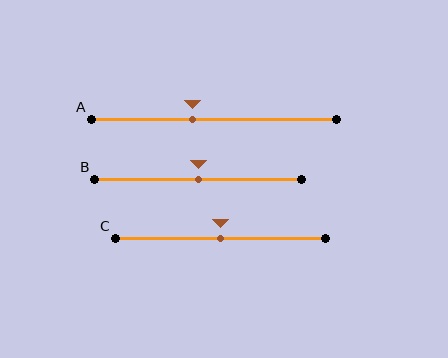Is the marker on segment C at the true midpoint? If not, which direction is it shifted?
Yes, the marker on segment C is at the true midpoint.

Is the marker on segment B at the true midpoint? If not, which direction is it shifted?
Yes, the marker on segment B is at the true midpoint.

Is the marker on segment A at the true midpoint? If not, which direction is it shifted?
No, the marker on segment A is shifted to the left by about 9% of the segment length.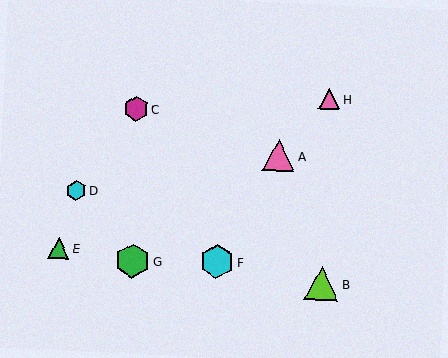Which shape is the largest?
The green hexagon (labeled G) is the largest.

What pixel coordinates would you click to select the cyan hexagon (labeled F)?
Click at (217, 262) to select the cyan hexagon F.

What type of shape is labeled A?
Shape A is a pink triangle.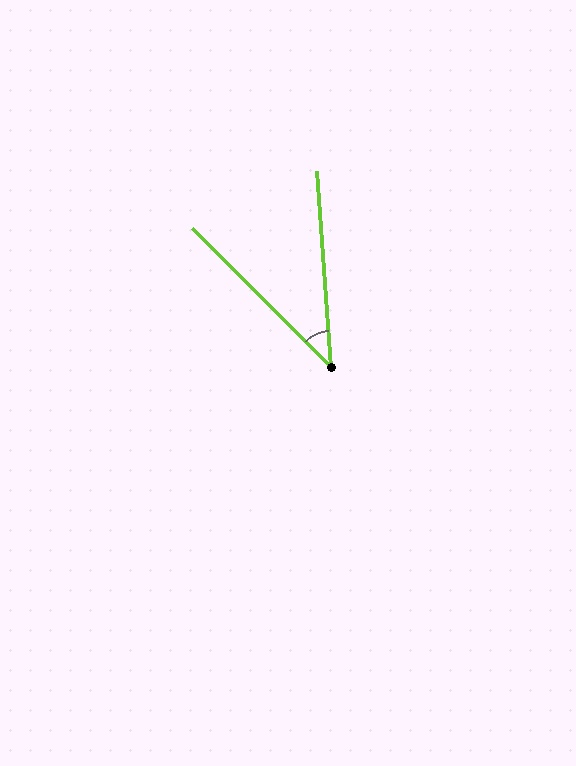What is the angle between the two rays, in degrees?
Approximately 41 degrees.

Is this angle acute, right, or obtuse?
It is acute.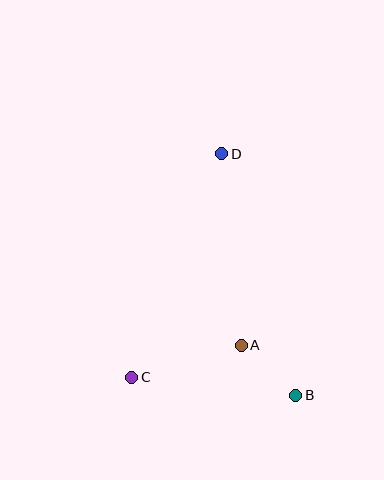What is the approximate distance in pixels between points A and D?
The distance between A and D is approximately 193 pixels.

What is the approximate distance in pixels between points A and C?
The distance between A and C is approximately 114 pixels.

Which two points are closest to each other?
Points A and B are closest to each other.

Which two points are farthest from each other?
Points B and D are farthest from each other.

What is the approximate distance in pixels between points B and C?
The distance between B and C is approximately 165 pixels.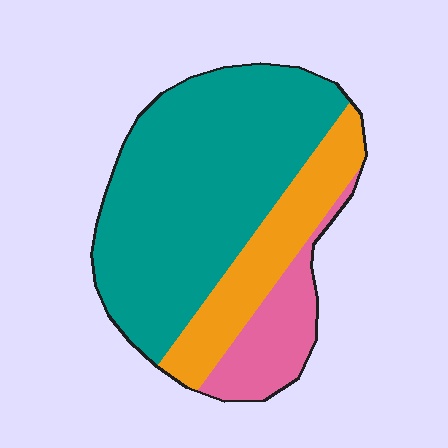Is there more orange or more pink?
Orange.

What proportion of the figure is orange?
Orange covers 22% of the figure.